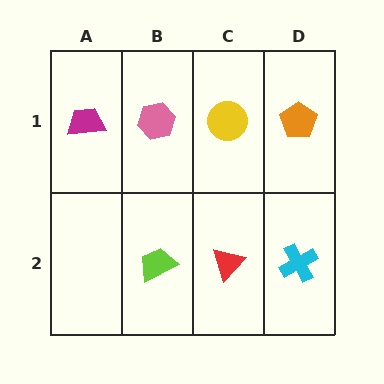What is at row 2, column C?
A red triangle.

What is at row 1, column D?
An orange pentagon.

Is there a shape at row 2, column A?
No, that cell is empty.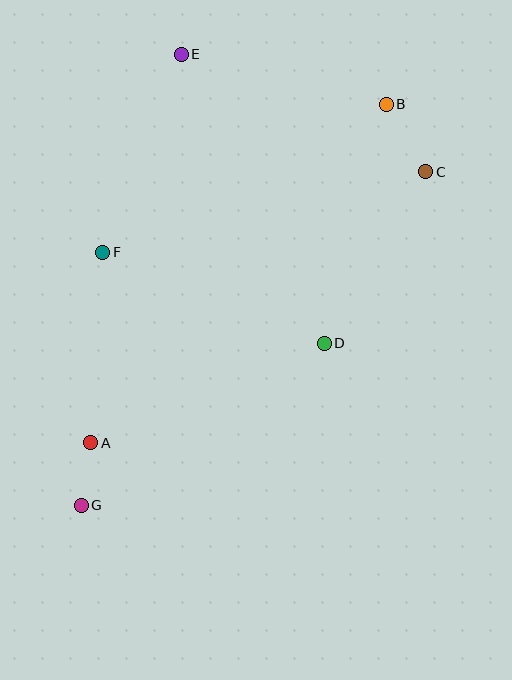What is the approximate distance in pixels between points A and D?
The distance between A and D is approximately 254 pixels.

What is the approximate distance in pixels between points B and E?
The distance between B and E is approximately 211 pixels.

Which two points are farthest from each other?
Points B and G are farthest from each other.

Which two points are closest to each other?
Points A and G are closest to each other.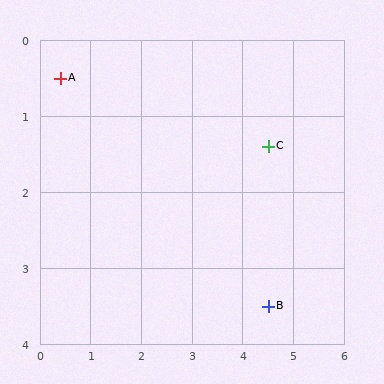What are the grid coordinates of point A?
Point A is at approximately (0.4, 0.5).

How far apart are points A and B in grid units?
Points A and B are about 5.1 grid units apart.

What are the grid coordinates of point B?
Point B is at approximately (4.5, 3.5).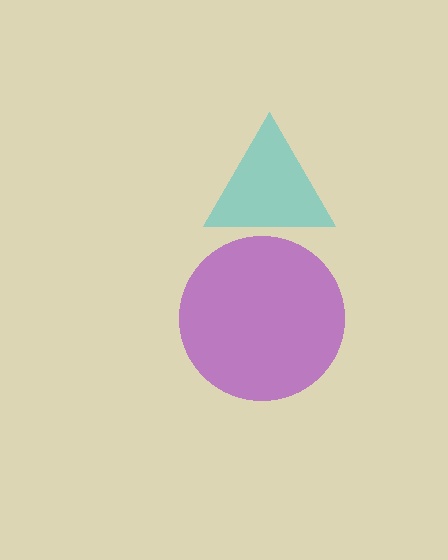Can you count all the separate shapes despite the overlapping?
Yes, there are 2 separate shapes.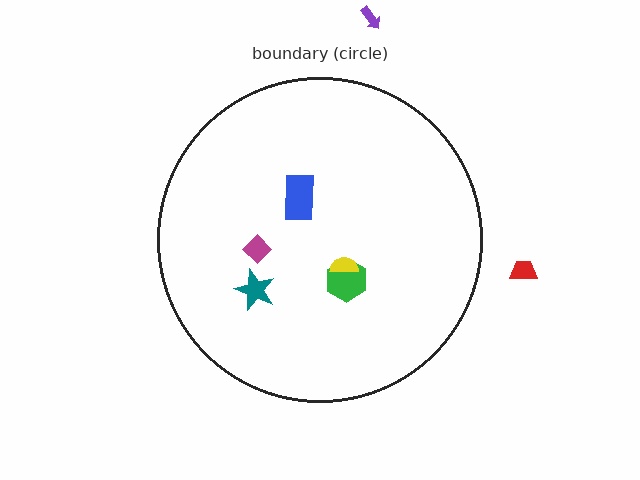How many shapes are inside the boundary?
5 inside, 2 outside.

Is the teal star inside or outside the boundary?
Inside.